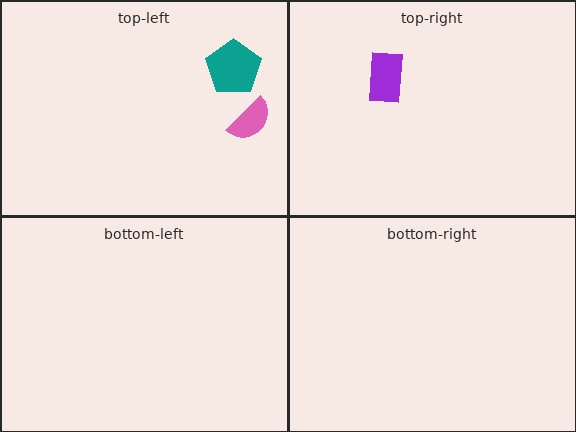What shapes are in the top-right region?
The purple rectangle.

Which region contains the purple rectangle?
The top-right region.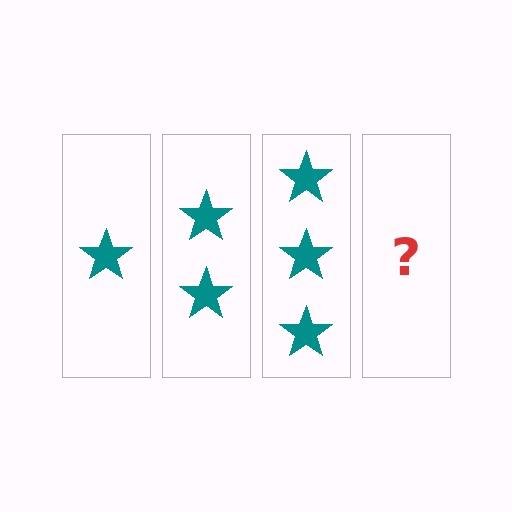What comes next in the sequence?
The next element should be 4 stars.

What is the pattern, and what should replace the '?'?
The pattern is that each step adds one more star. The '?' should be 4 stars.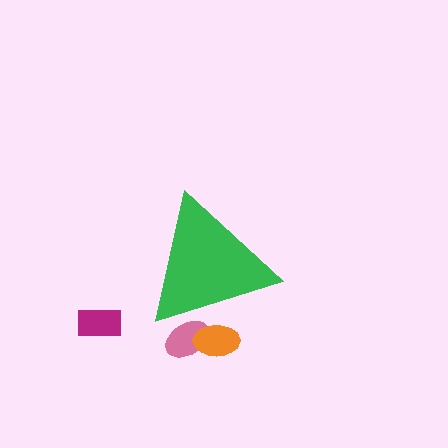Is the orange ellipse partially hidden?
Yes, the orange ellipse is partially hidden behind the green triangle.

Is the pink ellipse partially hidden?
Yes, the pink ellipse is partially hidden behind the green triangle.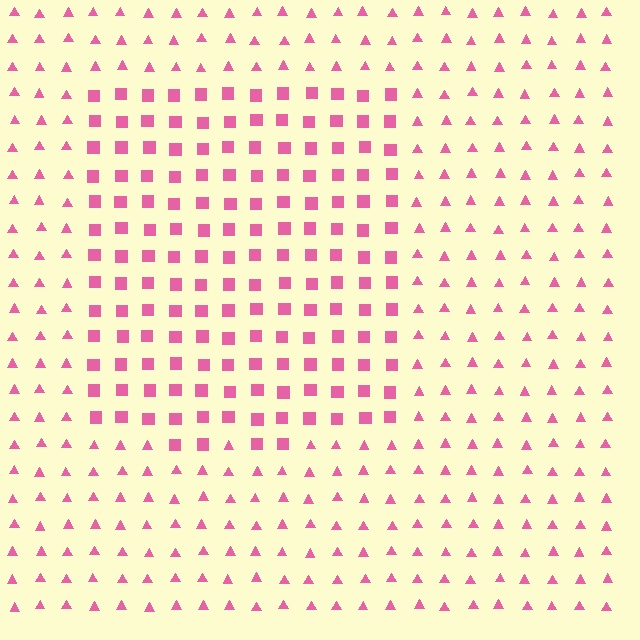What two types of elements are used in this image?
The image uses squares inside the rectangle region and triangles outside it.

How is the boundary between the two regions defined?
The boundary is defined by a change in element shape: squares inside vs. triangles outside. All elements share the same color and spacing.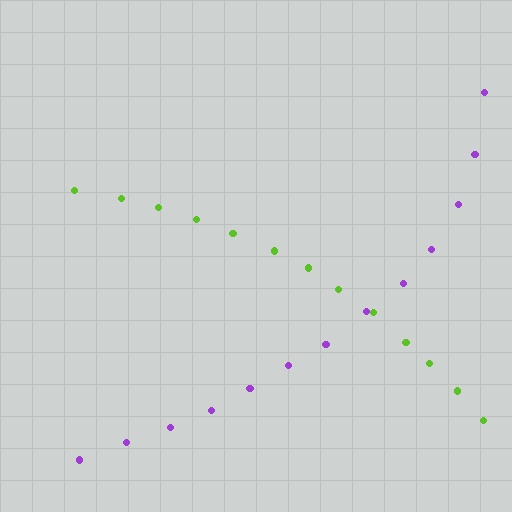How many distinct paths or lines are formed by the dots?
There are 2 distinct paths.